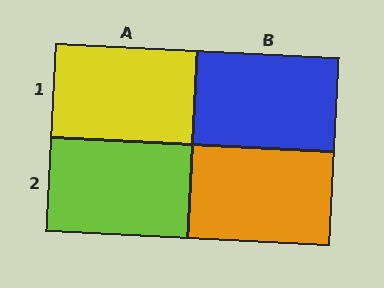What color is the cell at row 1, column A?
Yellow.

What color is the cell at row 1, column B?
Blue.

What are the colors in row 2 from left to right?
Lime, orange.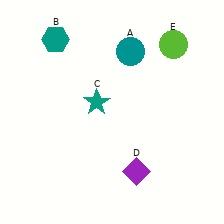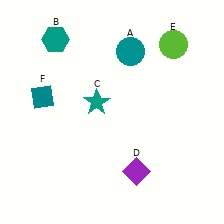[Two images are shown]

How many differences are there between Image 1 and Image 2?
There is 1 difference between the two images.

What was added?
A teal diamond (F) was added in Image 2.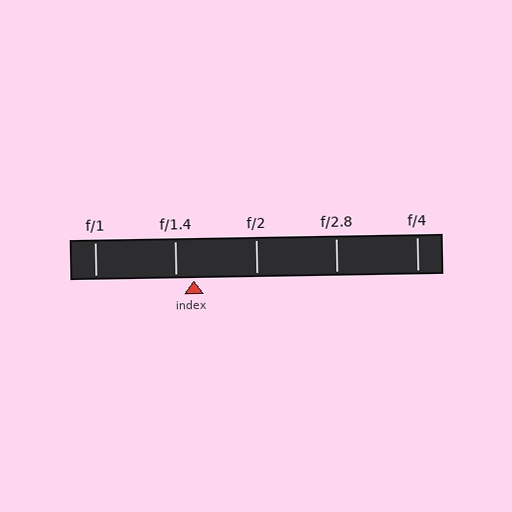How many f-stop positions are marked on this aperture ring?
There are 5 f-stop positions marked.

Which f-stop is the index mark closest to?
The index mark is closest to f/1.4.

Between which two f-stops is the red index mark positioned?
The index mark is between f/1.4 and f/2.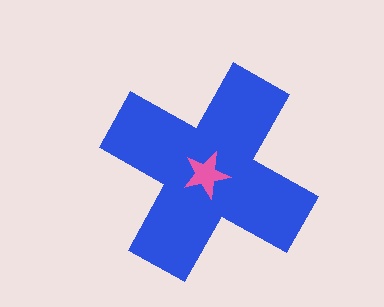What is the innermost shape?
The pink star.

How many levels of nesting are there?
2.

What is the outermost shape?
The blue cross.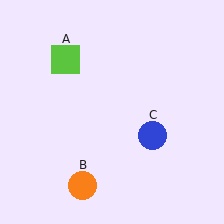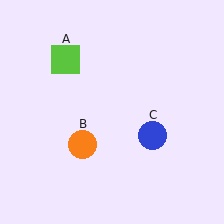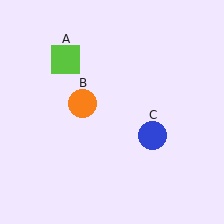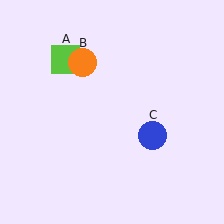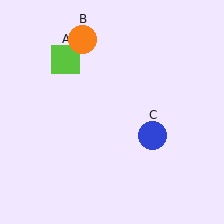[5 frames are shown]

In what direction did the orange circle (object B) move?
The orange circle (object B) moved up.